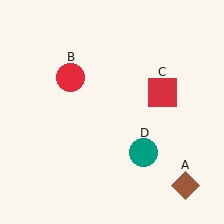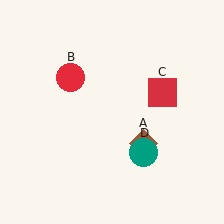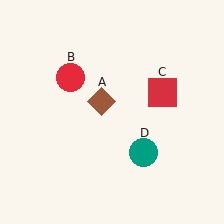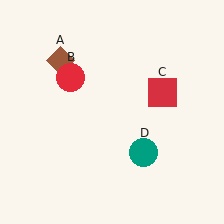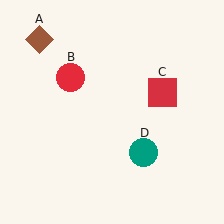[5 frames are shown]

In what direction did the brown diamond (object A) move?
The brown diamond (object A) moved up and to the left.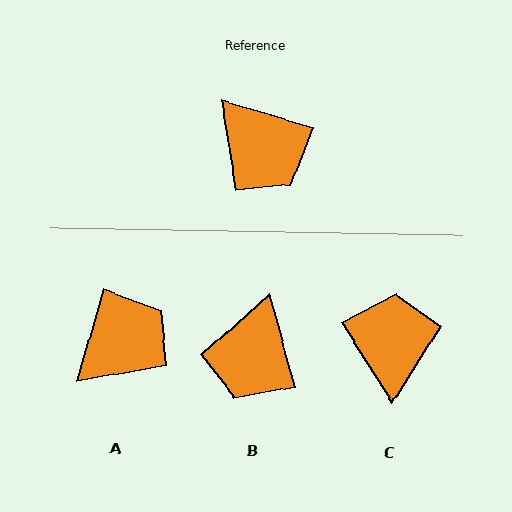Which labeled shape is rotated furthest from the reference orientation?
C, about 138 degrees away.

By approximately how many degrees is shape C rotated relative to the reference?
Approximately 138 degrees counter-clockwise.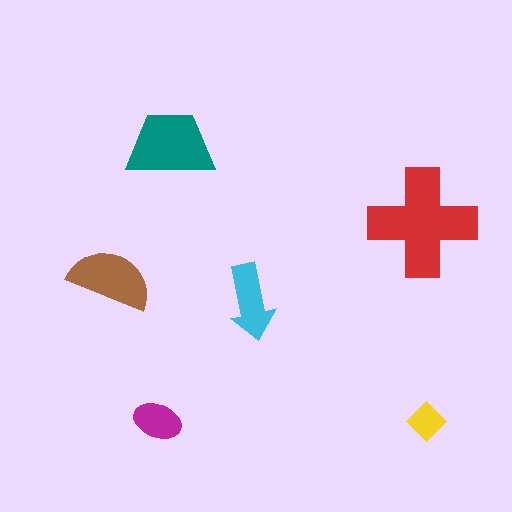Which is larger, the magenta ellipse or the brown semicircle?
The brown semicircle.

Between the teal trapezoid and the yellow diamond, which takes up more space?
The teal trapezoid.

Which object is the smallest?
The yellow diamond.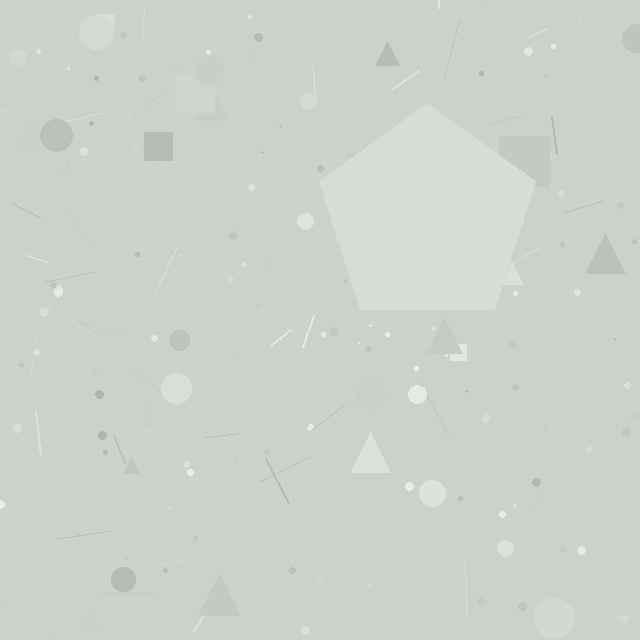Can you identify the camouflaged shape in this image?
The camouflaged shape is a pentagon.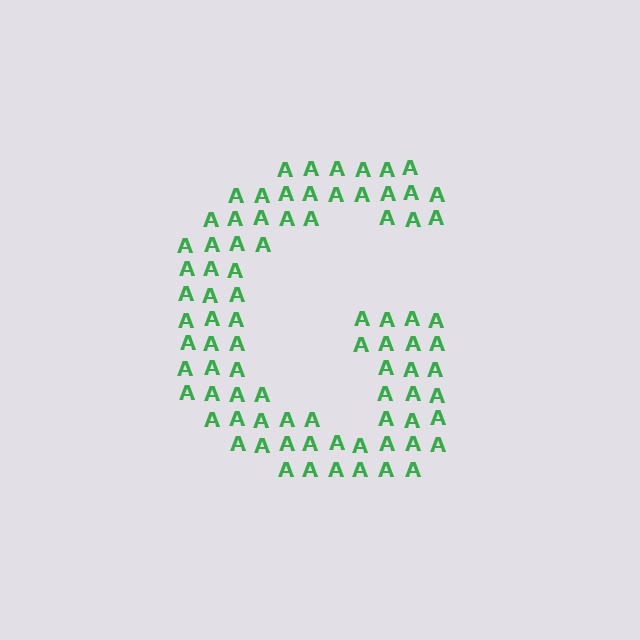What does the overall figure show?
The overall figure shows the letter G.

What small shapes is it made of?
It is made of small letter A's.